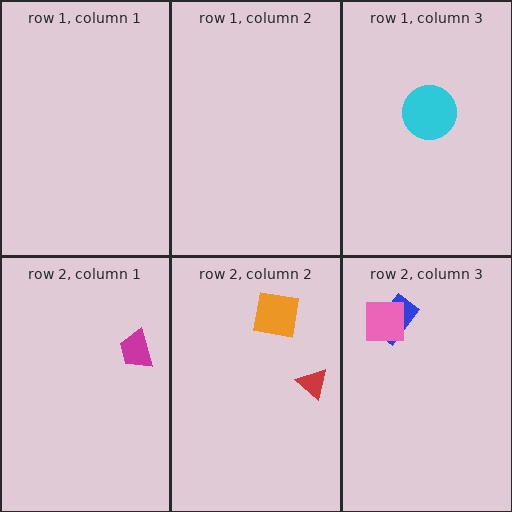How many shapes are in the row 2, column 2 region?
2.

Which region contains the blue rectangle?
The row 2, column 3 region.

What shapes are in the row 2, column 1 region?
The magenta trapezoid.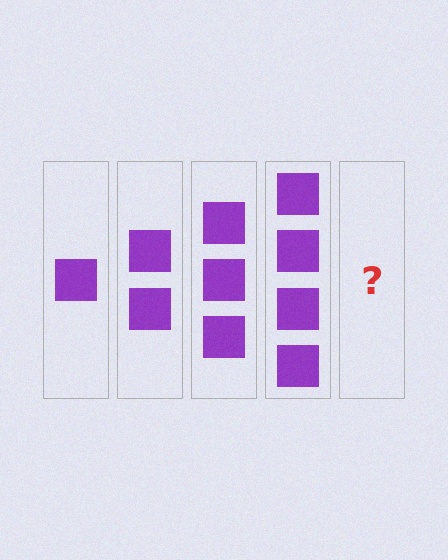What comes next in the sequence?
The next element should be 5 squares.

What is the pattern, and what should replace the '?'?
The pattern is that each step adds one more square. The '?' should be 5 squares.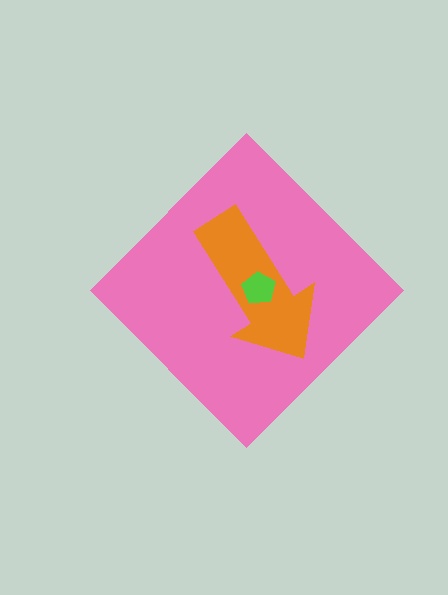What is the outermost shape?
The pink diamond.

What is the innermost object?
The lime pentagon.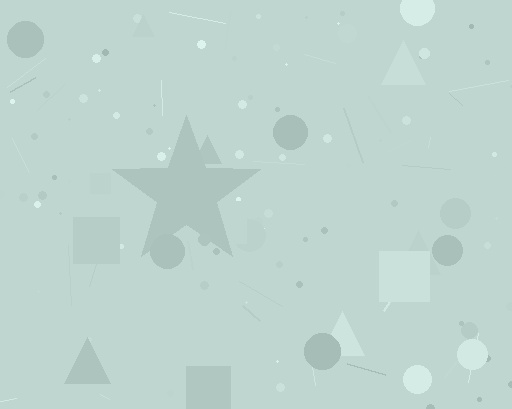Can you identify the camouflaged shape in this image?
The camouflaged shape is a star.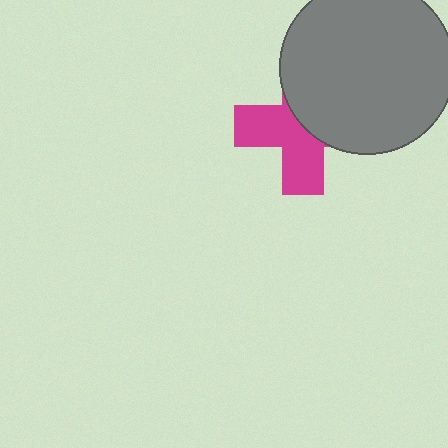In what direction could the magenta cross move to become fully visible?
The magenta cross could move toward the lower-left. That would shift it out from behind the gray circle entirely.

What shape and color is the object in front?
The object in front is a gray circle.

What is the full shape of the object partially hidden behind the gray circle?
The partially hidden object is a magenta cross.